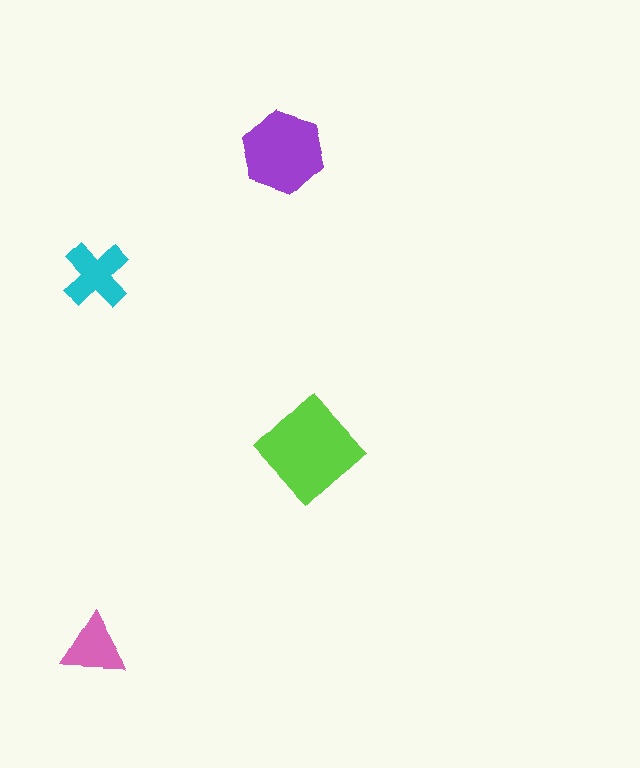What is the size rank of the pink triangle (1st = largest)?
4th.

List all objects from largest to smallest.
The lime diamond, the purple hexagon, the cyan cross, the pink triangle.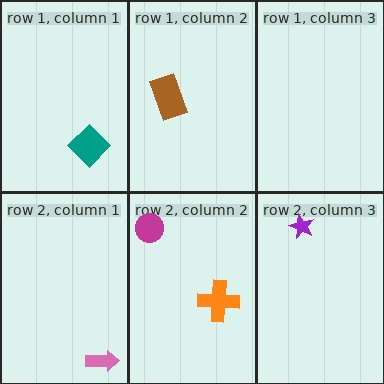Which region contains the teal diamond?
The row 1, column 1 region.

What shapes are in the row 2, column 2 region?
The orange cross, the magenta circle.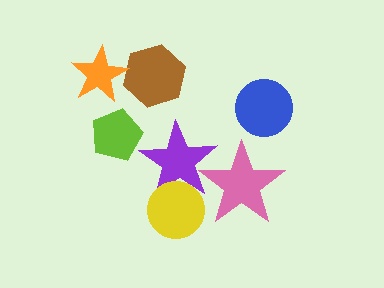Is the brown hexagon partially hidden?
Yes, it is partially covered by another shape.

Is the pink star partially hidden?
Yes, it is partially covered by another shape.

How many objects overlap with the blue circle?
0 objects overlap with the blue circle.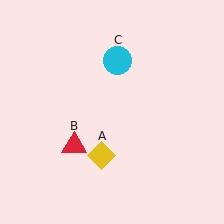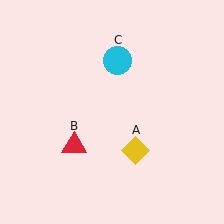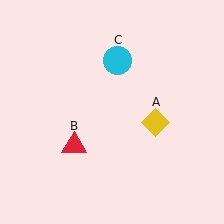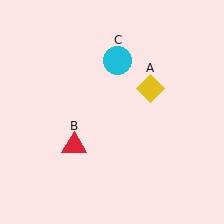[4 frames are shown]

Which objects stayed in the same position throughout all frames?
Red triangle (object B) and cyan circle (object C) remained stationary.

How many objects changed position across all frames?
1 object changed position: yellow diamond (object A).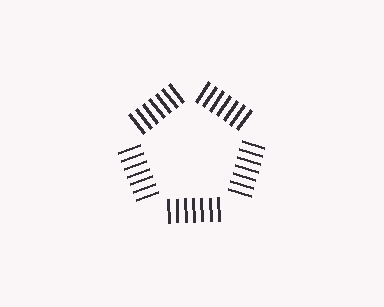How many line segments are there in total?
35 — 7 along each of the 5 edges.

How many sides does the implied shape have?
5 sides — the line-ends trace a pentagon.